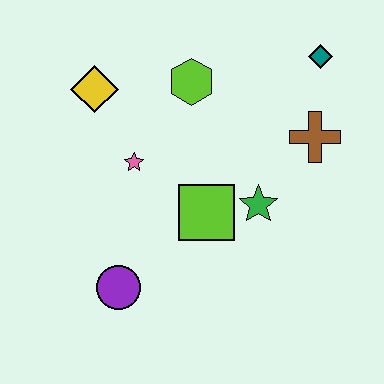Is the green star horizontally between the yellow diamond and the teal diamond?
Yes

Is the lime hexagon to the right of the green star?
No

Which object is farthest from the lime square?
The teal diamond is farthest from the lime square.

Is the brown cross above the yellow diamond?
No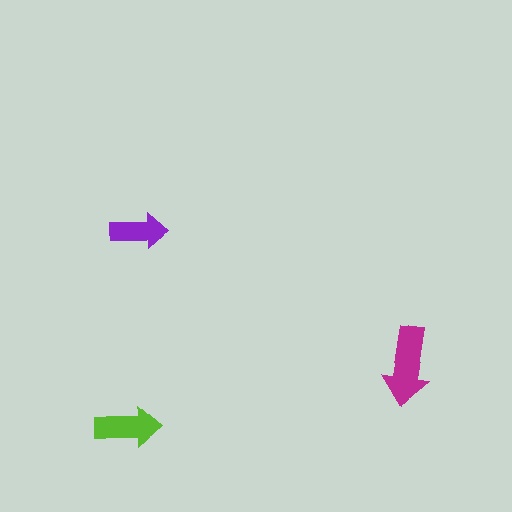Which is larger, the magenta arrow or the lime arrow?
The magenta one.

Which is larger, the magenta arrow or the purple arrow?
The magenta one.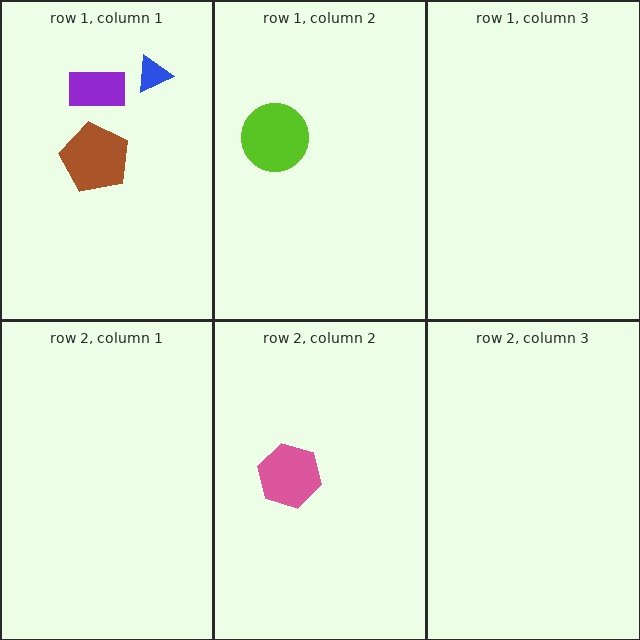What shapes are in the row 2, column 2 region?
The pink hexagon.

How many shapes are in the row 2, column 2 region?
1.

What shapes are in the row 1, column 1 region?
The blue triangle, the purple rectangle, the brown pentagon.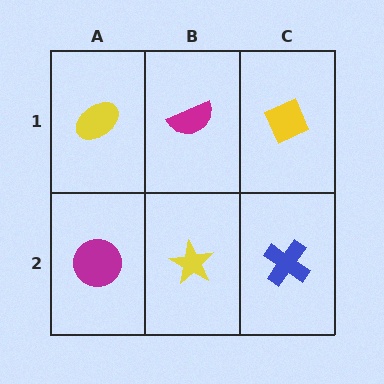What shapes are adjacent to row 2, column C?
A yellow diamond (row 1, column C), a yellow star (row 2, column B).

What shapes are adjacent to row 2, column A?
A yellow ellipse (row 1, column A), a yellow star (row 2, column B).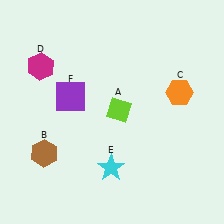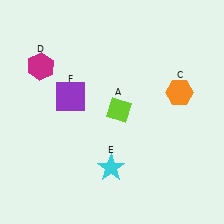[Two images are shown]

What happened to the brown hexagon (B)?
The brown hexagon (B) was removed in Image 2. It was in the bottom-left area of Image 1.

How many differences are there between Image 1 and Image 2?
There is 1 difference between the two images.